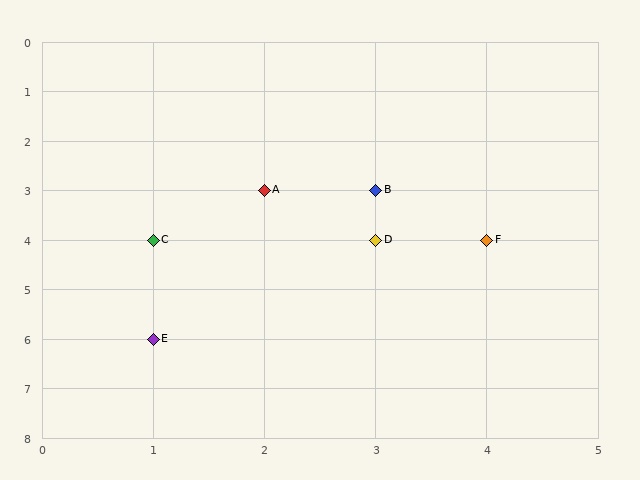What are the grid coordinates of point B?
Point B is at grid coordinates (3, 3).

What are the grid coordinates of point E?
Point E is at grid coordinates (1, 6).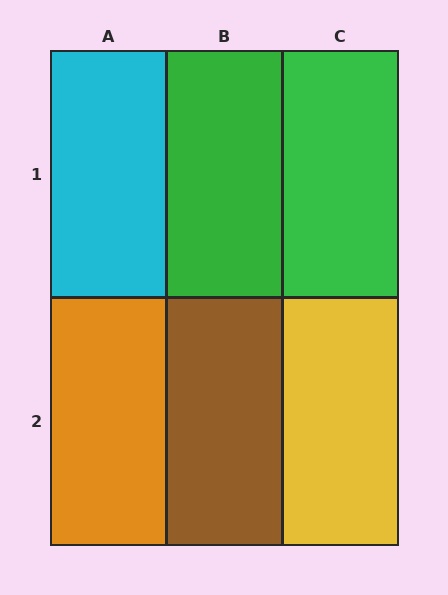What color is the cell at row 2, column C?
Yellow.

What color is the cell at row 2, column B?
Brown.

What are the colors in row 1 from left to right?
Cyan, green, green.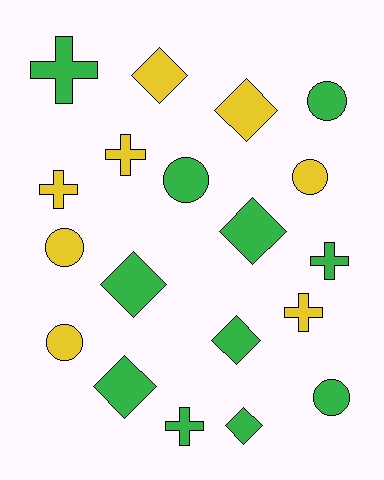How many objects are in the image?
There are 19 objects.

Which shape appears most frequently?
Diamond, with 7 objects.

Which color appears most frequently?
Green, with 11 objects.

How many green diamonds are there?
There are 5 green diamonds.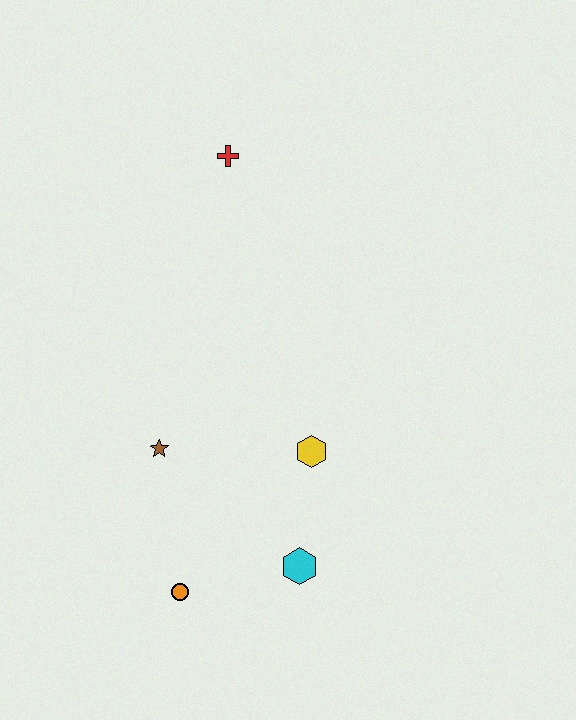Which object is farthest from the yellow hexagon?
The red cross is farthest from the yellow hexagon.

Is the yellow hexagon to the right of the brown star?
Yes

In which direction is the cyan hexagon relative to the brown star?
The cyan hexagon is to the right of the brown star.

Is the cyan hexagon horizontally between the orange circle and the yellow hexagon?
Yes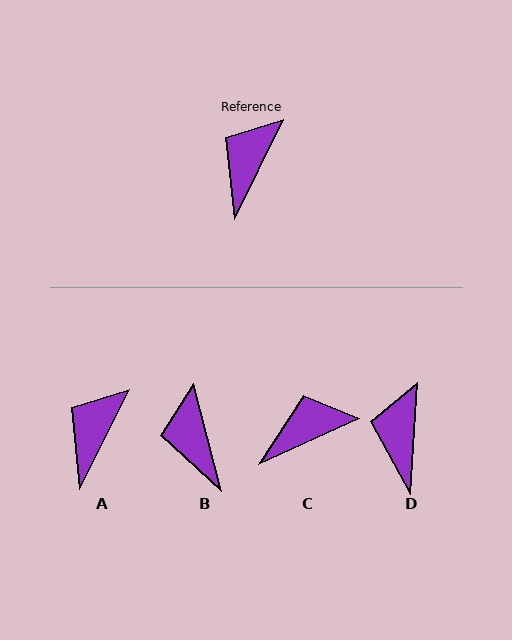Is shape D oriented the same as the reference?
No, it is off by about 23 degrees.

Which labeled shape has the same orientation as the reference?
A.